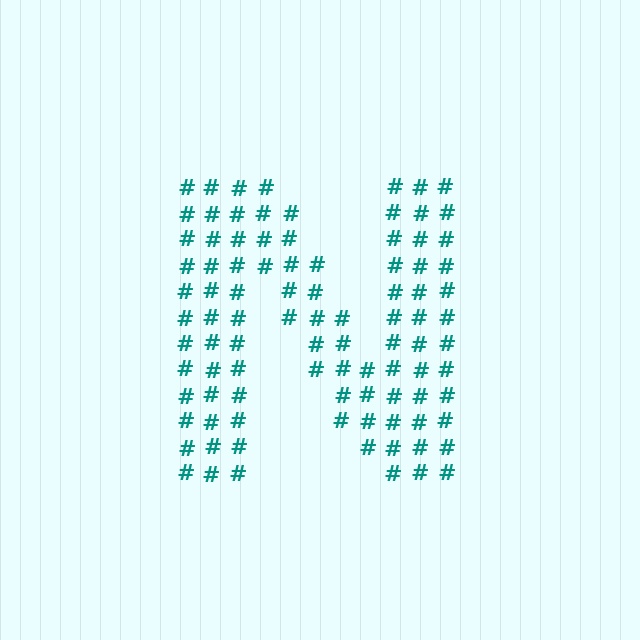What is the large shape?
The large shape is the letter N.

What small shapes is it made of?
It is made of small hash symbols.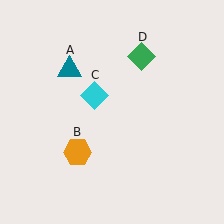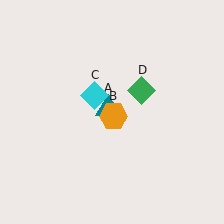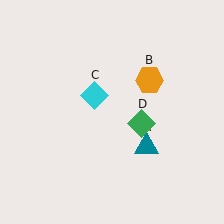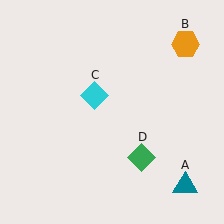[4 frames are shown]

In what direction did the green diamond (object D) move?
The green diamond (object D) moved down.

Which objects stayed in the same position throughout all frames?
Cyan diamond (object C) remained stationary.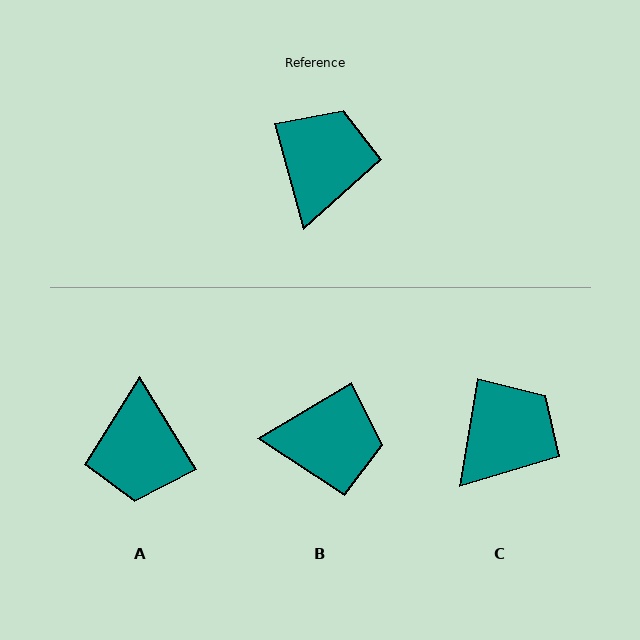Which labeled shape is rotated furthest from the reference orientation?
A, about 163 degrees away.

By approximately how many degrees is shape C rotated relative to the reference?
Approximately 25 degrees clockwise.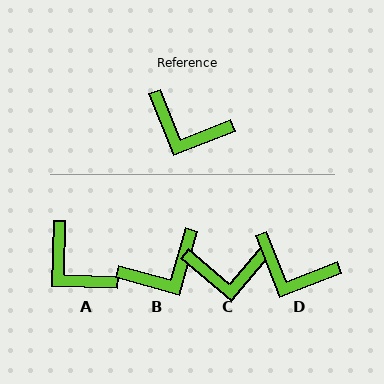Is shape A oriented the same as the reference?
No, it is off by about 24 degrees.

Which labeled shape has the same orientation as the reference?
D.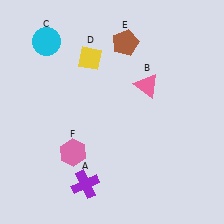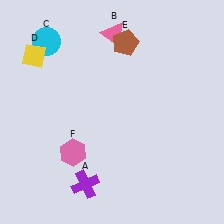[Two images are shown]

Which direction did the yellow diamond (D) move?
The yellow diamond (D) moved left.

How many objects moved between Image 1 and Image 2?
2 objects moved between the two images.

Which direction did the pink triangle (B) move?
The pink triangle (B) moved up.